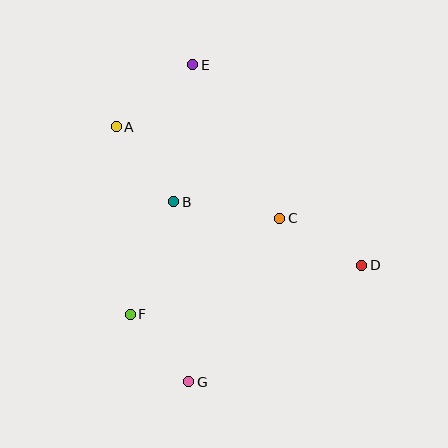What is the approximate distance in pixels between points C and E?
The distance between C and E is approximately 177 pixels.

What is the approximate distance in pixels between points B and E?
The distance between B and E is approximately 138 pixels.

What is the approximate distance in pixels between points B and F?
The distance between B and F is approximately 121 pixels.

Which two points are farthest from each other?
Points E and G are farthest from each other.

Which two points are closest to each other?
Points F and G are closest to each other.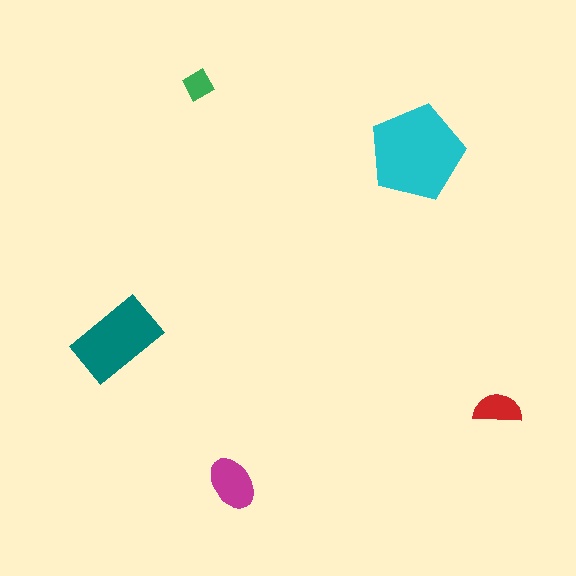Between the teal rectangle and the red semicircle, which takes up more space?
The teal rectangle.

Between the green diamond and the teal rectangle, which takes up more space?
The teal rectangle.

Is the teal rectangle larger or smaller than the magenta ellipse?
Larger.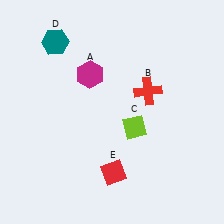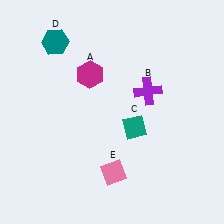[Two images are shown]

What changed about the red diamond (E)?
In Image 1, E is red. In Image 2, it changed to pink.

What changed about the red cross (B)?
In Image 1, B is red. In Image 2, it changed to purple.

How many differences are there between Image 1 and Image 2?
There are 3 differences between the two images.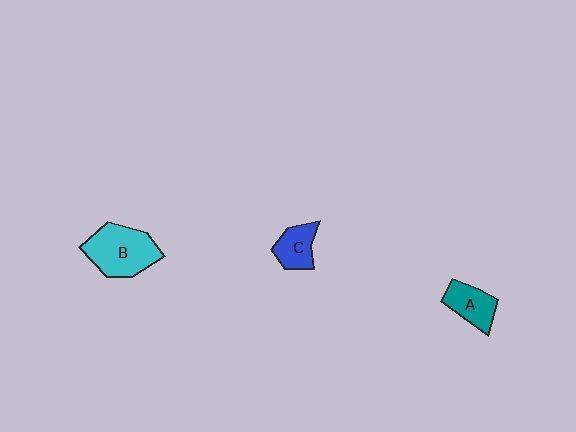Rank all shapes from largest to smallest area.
From largest to smallest: B (cyan), A (teal), C (blue).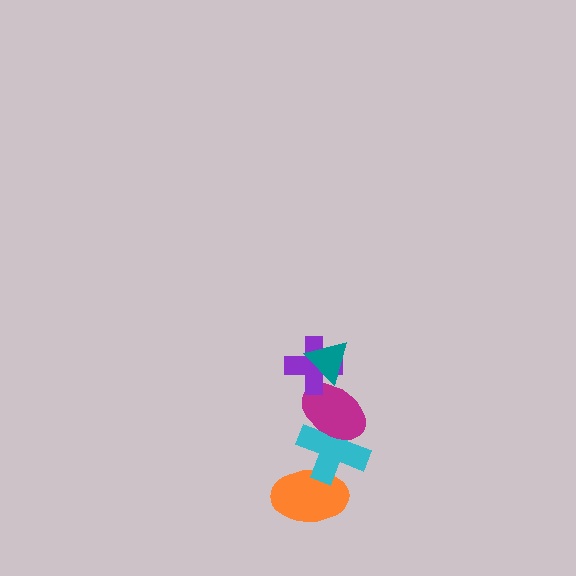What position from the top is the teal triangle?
The teal triangle is 1st from the top.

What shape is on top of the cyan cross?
The magenta ellipse is on top of the cyan cross.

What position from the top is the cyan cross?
The cyan cross is 4th from the top.